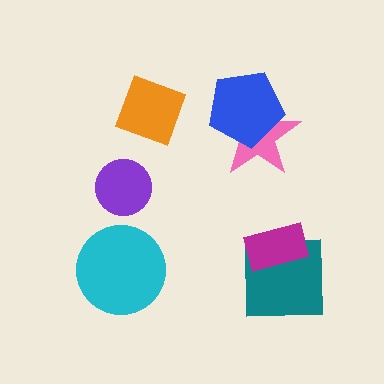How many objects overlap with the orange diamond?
0 objects overlap with the orange diamond.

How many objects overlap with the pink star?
1 object overlaps with the pink star.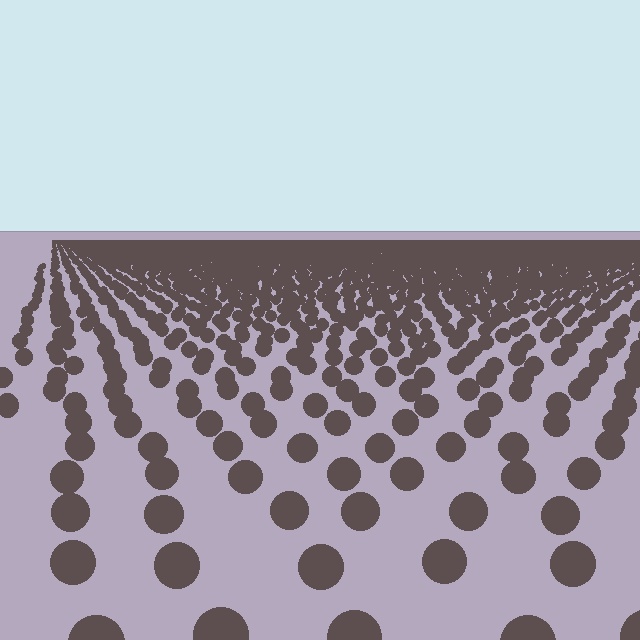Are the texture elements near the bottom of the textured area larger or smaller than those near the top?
Larger. Near the bottom, elements are closer to the viewer and appear at a bigger on-screen size.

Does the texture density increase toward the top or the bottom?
Density increases toward the top.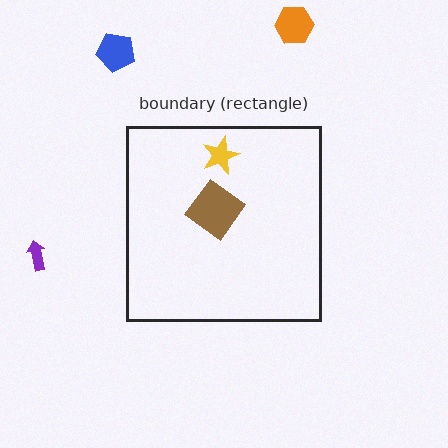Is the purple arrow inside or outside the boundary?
Outside.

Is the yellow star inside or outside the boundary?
Inside.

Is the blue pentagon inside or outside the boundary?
Outside.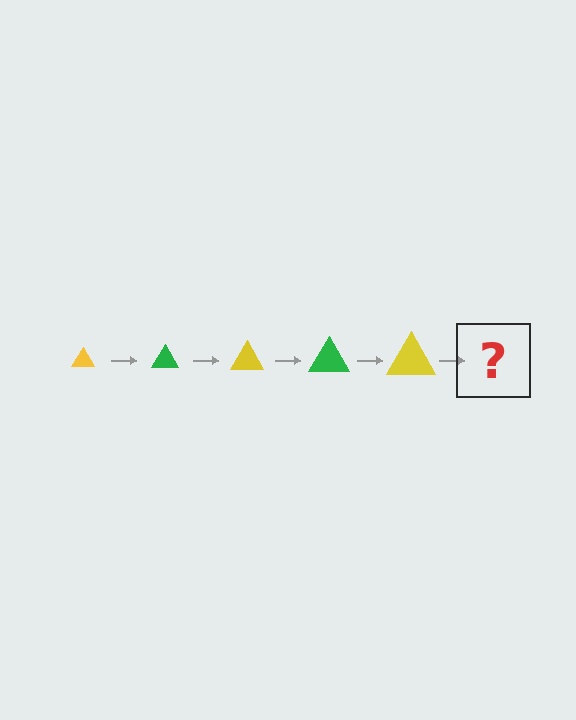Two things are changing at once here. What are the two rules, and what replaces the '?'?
The two rules are that the triangle grows larger each step and the color cycles through yellow and green. The '?' should be a green triangle, larger than the previous one.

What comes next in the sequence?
The next element should be a green triangle, larger than the previous one.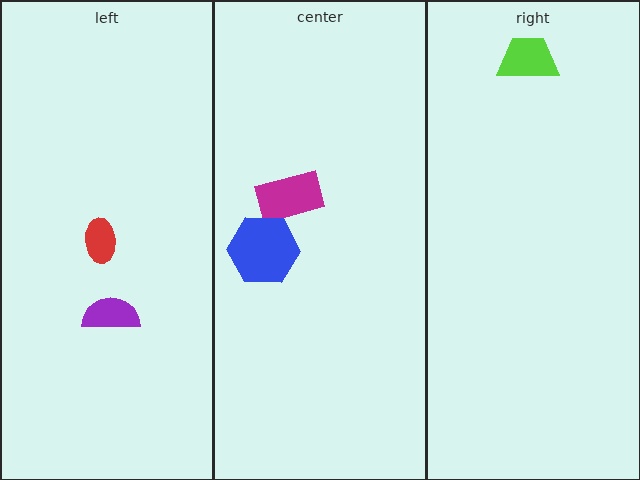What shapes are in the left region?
The purple semicircle, the red ellipse.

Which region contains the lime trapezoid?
The right region.